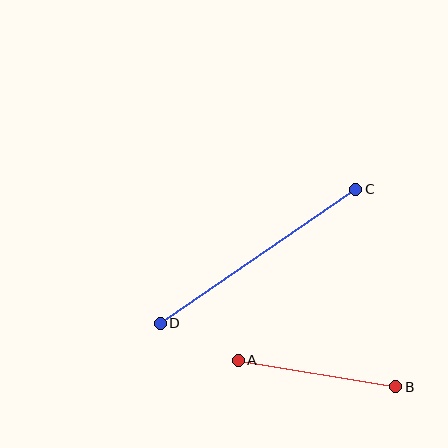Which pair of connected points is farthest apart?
Points C and D are farthest apart.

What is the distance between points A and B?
The distance is approximately 160 pixels.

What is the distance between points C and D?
The distance is approximately 237 pixels.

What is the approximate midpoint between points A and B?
The midpoint is at approximately (317, 374) pixels.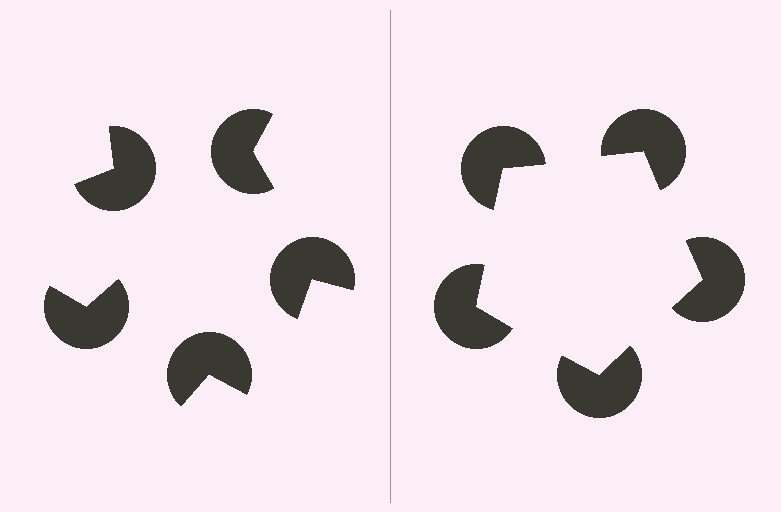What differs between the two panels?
The pac-man discs are positioned identically on both sides; only the wedge orientations differ. On the right they align to a pentagon; on the left they are misaligned.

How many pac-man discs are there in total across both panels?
10 — 5 on each side.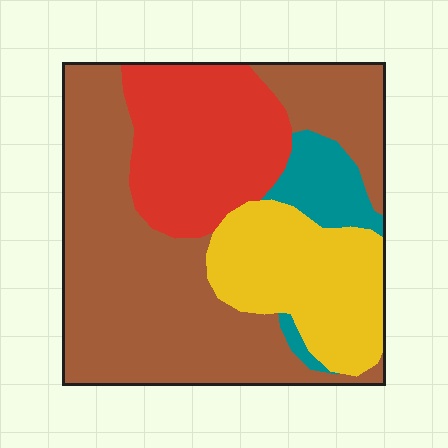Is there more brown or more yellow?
Brown.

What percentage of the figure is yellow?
Yellow covers about 20% of the figure.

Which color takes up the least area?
Teal, at roughly 10%.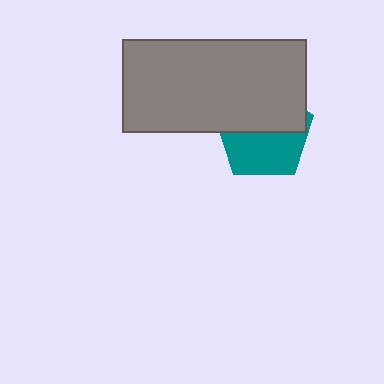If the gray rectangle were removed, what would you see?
You would see the complete teal pentagon.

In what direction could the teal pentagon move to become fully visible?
The teal pentagon could move down. That would shift it out from behind the gray rectangle entirely.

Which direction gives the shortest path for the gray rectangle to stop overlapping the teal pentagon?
Moving up gives the shortest separation.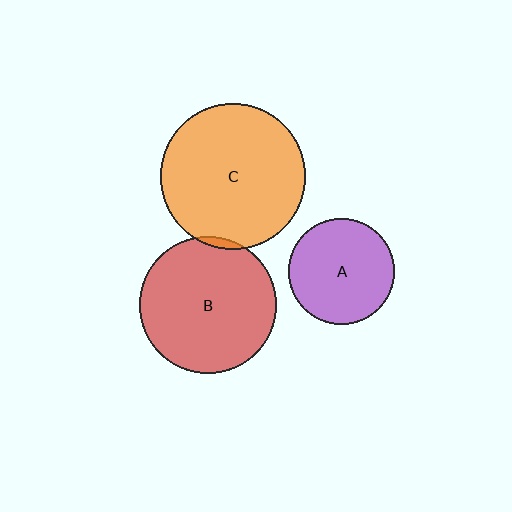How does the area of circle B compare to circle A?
Approximately 1.7 times.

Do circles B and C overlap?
Yes.